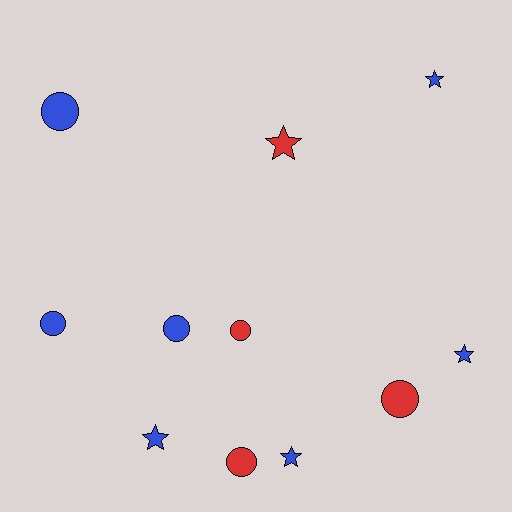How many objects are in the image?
There are 11 objects.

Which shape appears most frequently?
Circle, with 6 objects.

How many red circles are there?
There are 3 red circles.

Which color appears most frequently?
Blue, with 7 objects.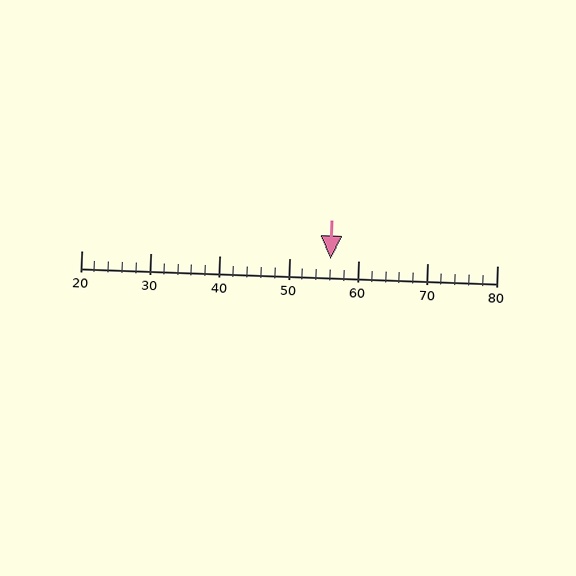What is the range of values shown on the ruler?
The ruler shows values from 20 to 80.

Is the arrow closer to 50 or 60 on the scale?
The arrow is closer to 60.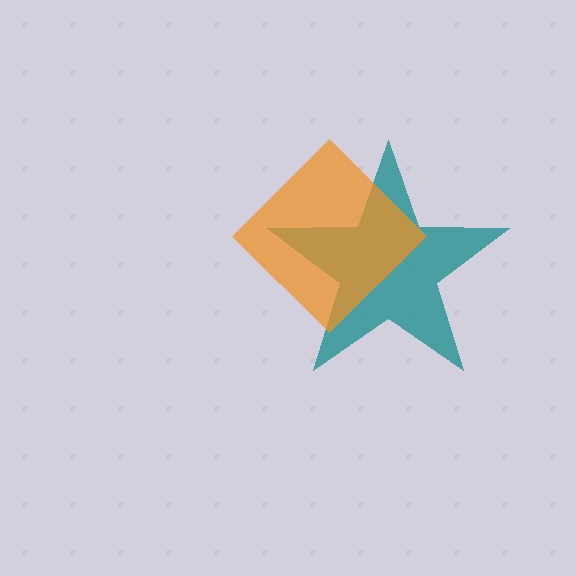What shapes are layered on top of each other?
The layered shapes are: a teal star, an orange diamond.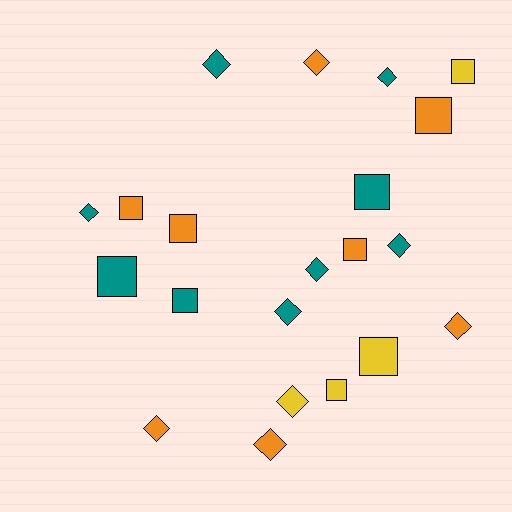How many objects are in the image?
There are 21 objects.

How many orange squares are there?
There are 4 orange squares.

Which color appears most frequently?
Teal, with 9 objects.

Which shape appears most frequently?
Diamond, with 11 objects.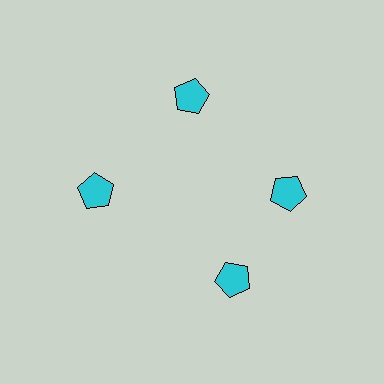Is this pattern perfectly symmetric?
No. The 4 cyan pentagons are arranged in a ring, but one element near the 6 o'clock position is rotated out of alignment along the ring, breaking the 4-fold rotational symmetry.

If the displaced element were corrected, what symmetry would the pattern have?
It would have 4-fold rotational symmetry — the pattern would map onto itself every 90 degrees.